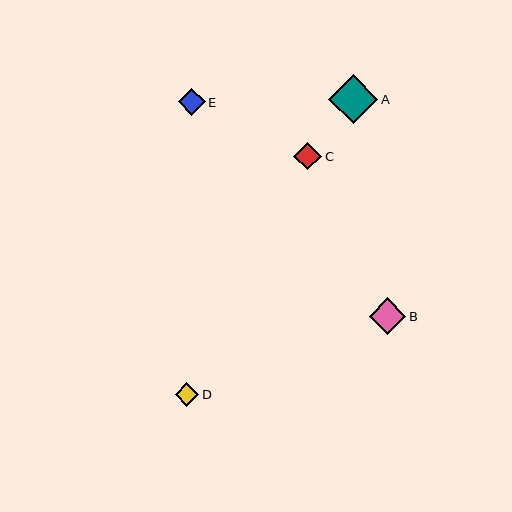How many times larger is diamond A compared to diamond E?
Diamond A is approximately 1.8 times the size of diamond E.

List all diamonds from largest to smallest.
From largest to smallest: A, B, C, E, D.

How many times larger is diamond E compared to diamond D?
Diamond E is approximately 1.1 times the size of diamond D.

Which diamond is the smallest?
Diamond D is the smallest with a size of approximately 24 pixels.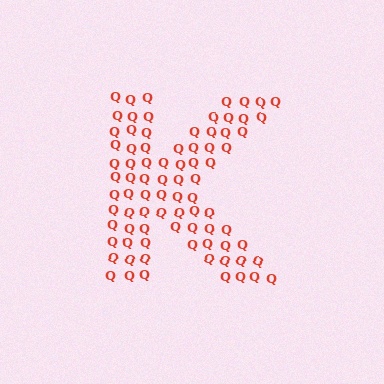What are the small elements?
The small elements are letter Q's.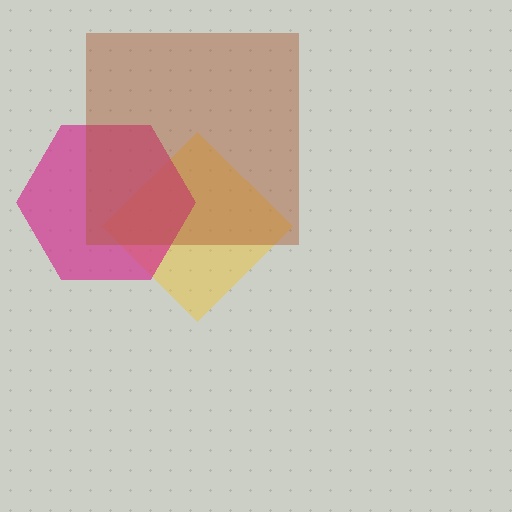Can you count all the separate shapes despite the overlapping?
Yes, there are 3 separate shapes.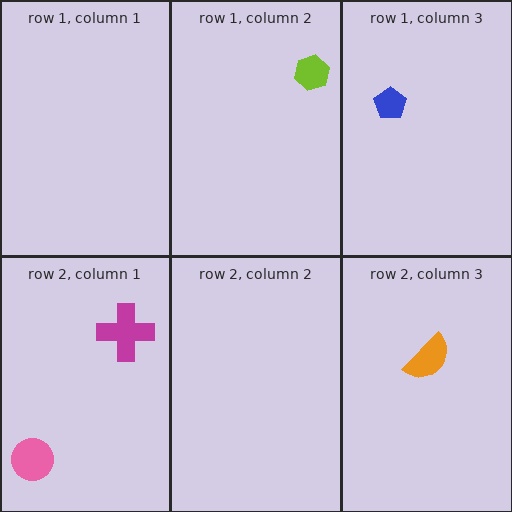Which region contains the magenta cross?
The row 2, column 1 region.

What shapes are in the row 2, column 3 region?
The orange semicircle.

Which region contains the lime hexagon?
The row 1, column 2 region.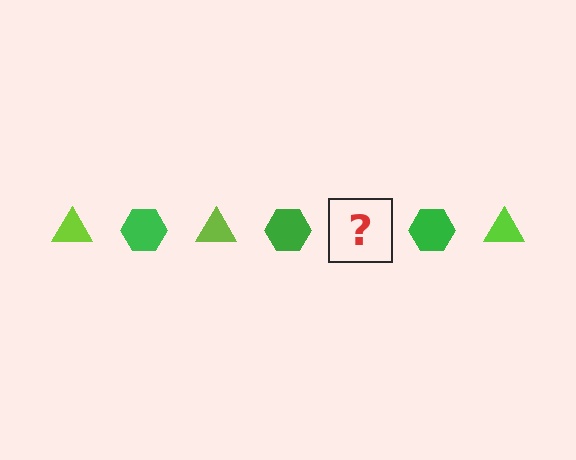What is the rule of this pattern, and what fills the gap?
The rule is that the pattern alternates between lime triangle and green hexagon. The gap should be filled with a lime triangle.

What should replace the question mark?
The question mark should be replaced with a lime triangle.